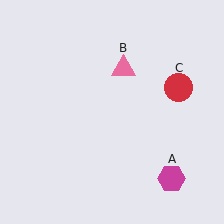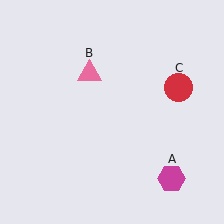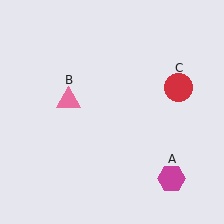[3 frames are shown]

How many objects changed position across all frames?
1 object changed position: pink triangle (object B).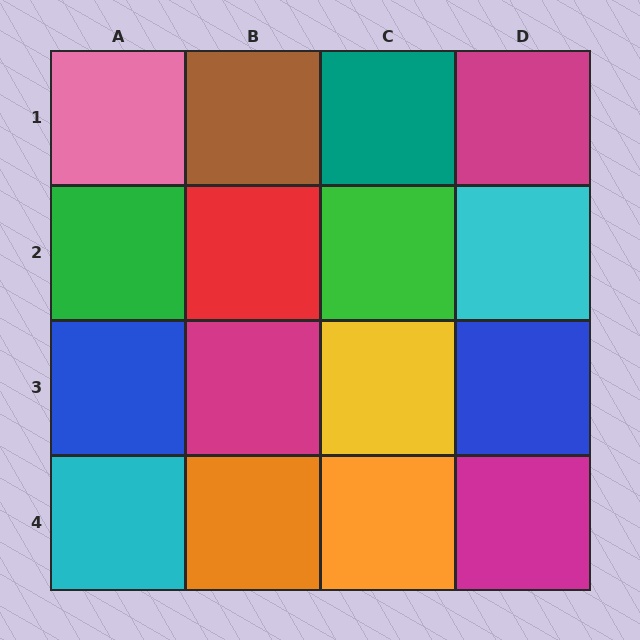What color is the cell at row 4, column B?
Orange.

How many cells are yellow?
1 cell is yellow.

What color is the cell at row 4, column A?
Cyan.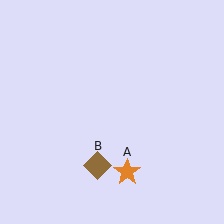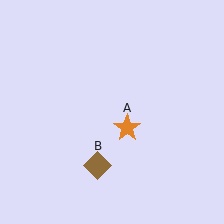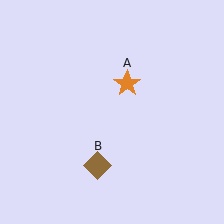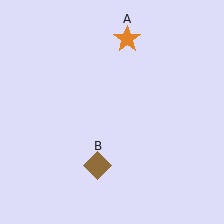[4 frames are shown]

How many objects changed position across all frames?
1 object changed position: orange star (object A).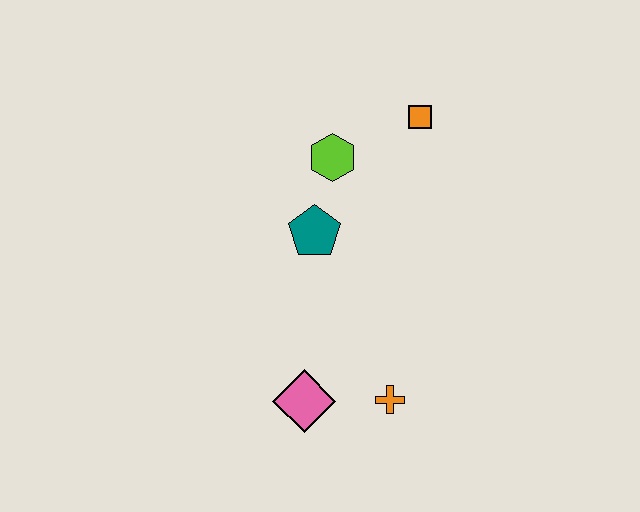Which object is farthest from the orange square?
The pink diamond is farthest from the orange square.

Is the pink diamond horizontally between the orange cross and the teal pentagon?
No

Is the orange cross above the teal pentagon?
No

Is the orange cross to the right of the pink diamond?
Yes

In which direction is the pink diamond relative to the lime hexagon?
The pink diamond is below the lime hexagon.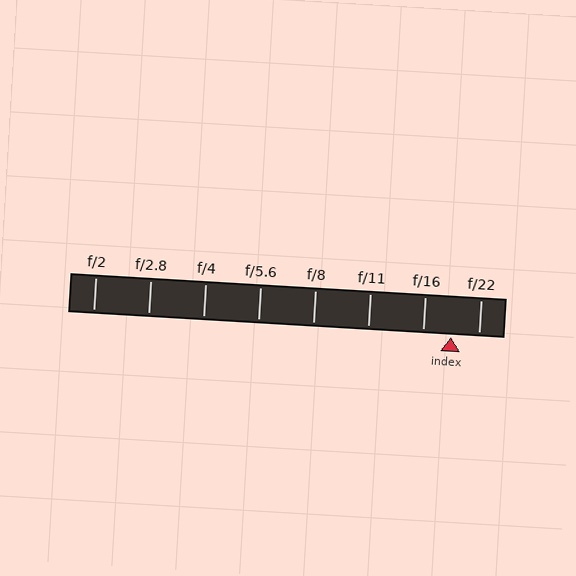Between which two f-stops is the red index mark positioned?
The index mark is between f/16 and f/22.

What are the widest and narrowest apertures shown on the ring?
The widest aperture shown is f/2 and the narrowest is f/22.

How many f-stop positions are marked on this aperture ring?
There are 8 f-stop positions marked.